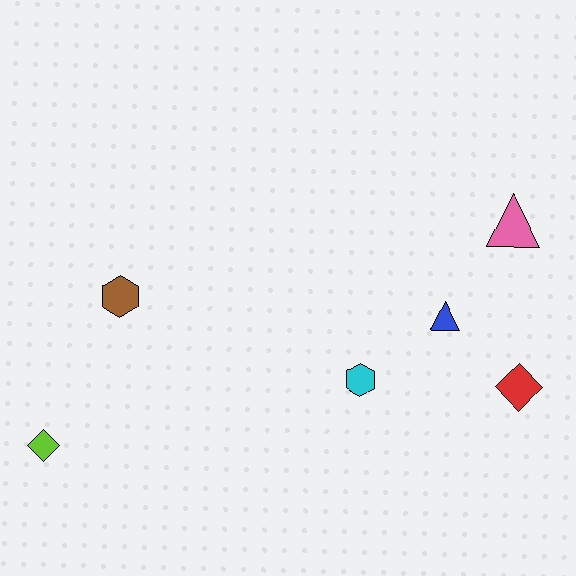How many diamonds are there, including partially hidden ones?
There are 2 diamonds.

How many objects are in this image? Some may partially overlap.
There are 6 objects.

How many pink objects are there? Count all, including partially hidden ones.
There is 1 pink object.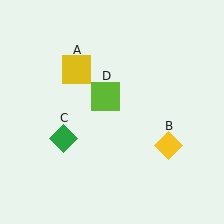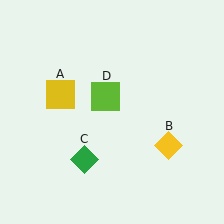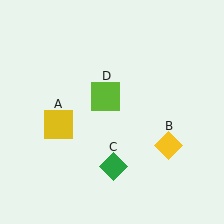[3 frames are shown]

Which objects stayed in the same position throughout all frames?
Yellow diamond (object B) and lime square (object D) remained stationary.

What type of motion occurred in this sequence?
The yellow square (object A), green diamond (object C) rotated counterclockwise around the center of the scene.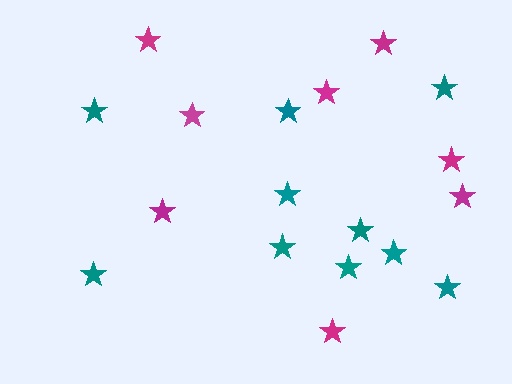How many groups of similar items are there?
There are 2 groups: one group of teal stars (10) and one group of magenta stars (8).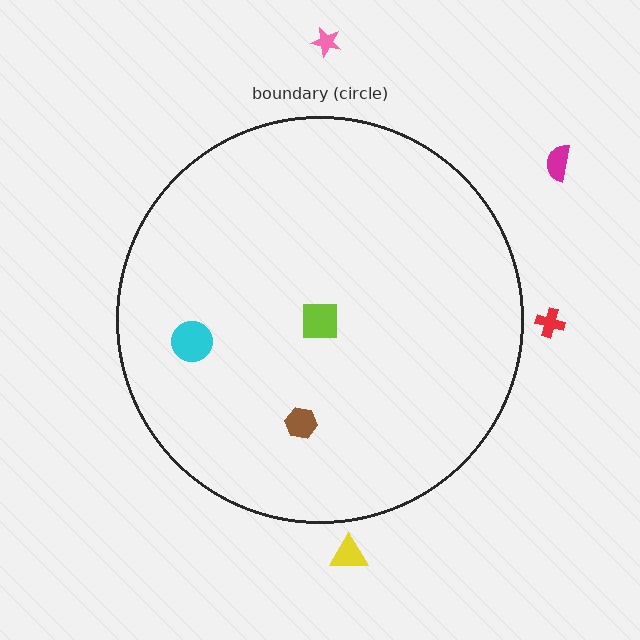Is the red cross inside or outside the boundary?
Outside.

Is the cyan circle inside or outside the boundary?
Inside.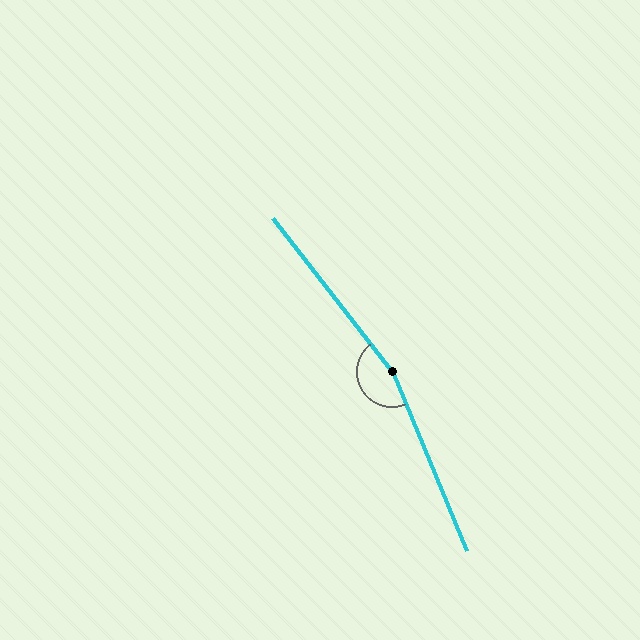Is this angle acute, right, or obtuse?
It is obtuse.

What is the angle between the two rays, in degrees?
Approximately 165 degrees.